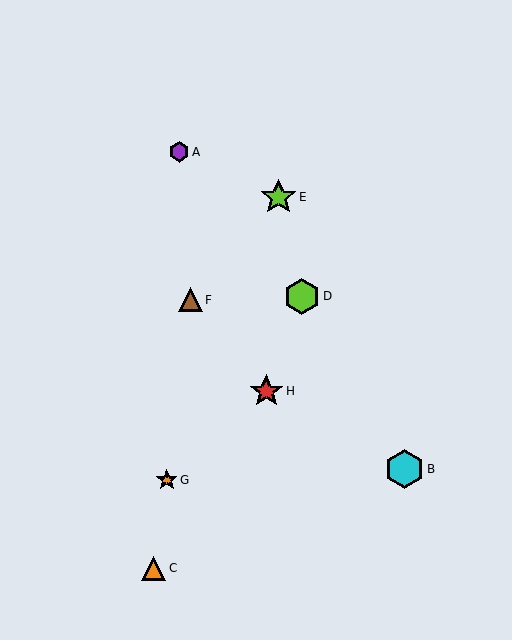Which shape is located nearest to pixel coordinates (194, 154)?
The purple hexagon (labeled A) at (179, 152) is nearest to that location.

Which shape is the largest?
The cyan hexagon (labeled B) is the largest.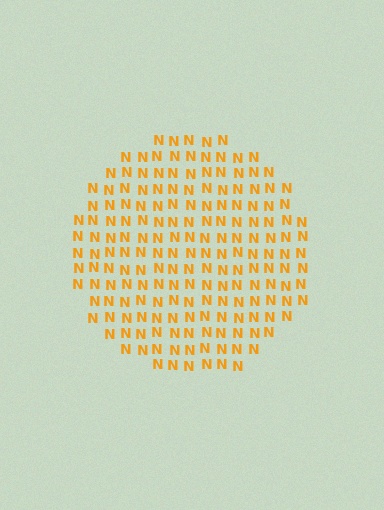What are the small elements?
The small elements are letter N's.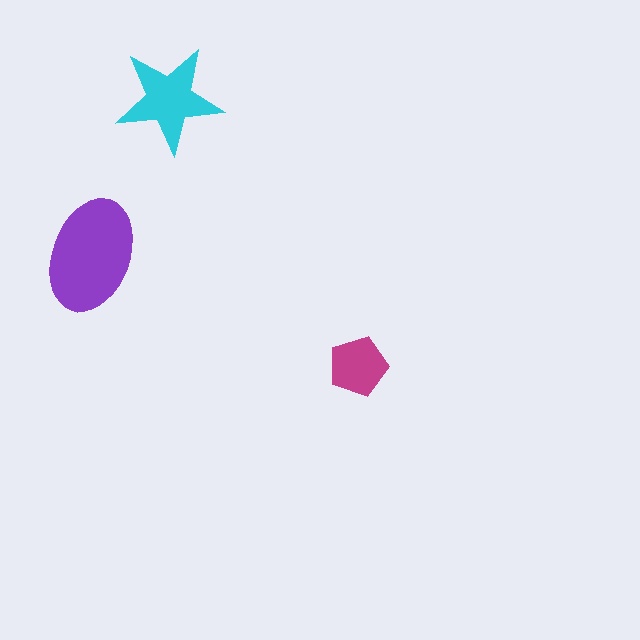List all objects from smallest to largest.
The magenta pentagon, the cyan star, the purple ellipse.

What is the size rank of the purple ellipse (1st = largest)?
1st.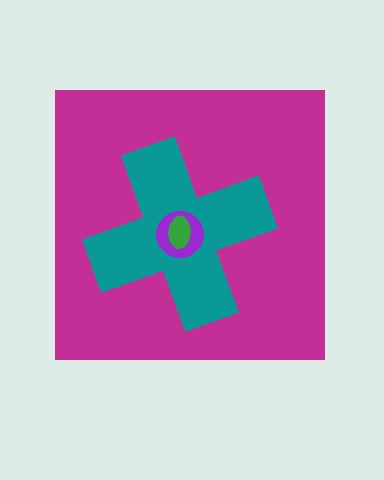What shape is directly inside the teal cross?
The purple circle.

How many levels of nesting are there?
4.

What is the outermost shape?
The magenta square.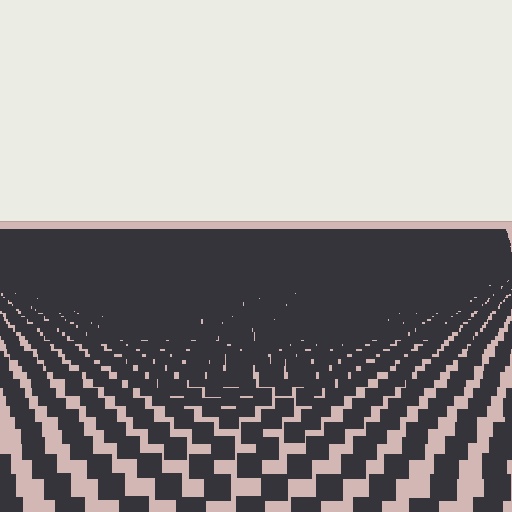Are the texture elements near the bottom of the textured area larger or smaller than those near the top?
Larger. Near the bottom, elements are closer to the viewer and appear at a bigger on-screen size.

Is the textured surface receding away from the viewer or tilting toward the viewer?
The surface is receding away from the viewer. Texture elements get smaller and denser toward the top.